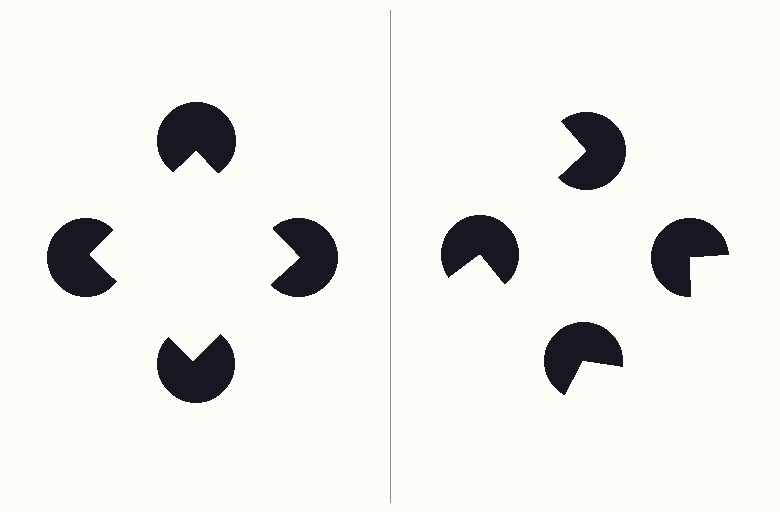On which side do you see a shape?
An illusory square appears on the left side. On the right side the wedge cuts are rotated, so no coherent shape forms.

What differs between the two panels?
The pac-man discs are positioned identically on both sides; only the wedge orientations differ. On the left they align to a square; on the right they are misaligned.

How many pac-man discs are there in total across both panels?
8 — 4 on each side.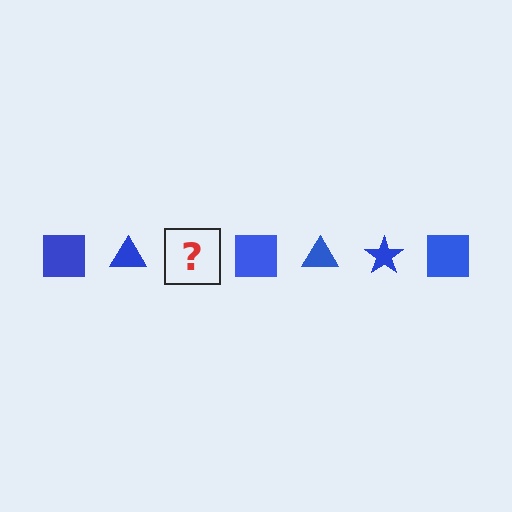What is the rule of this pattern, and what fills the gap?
The rule is that the pattern cycles through square, triangle, star shapes in blue. The gap should be filled with a blue star.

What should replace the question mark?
The question mark should be replaced with a blue star.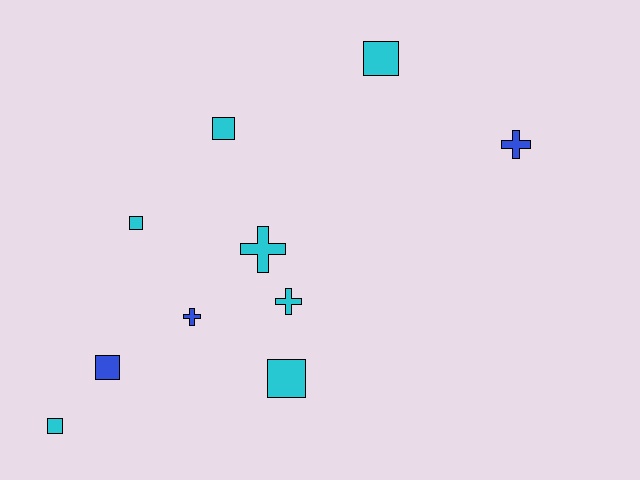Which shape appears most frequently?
Square, with 6 objects.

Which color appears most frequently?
Cyan, with 7 objects.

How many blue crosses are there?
There are 2 blue crosses.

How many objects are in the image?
There are 10 objects.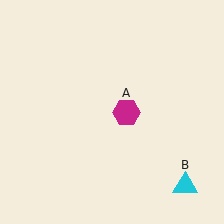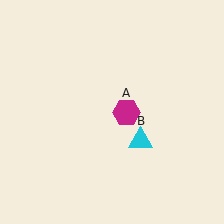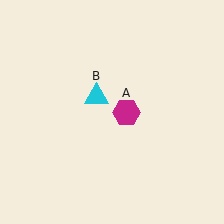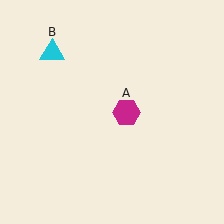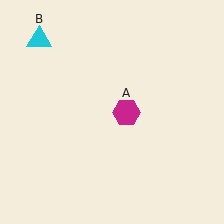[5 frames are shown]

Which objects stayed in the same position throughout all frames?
Magenta hexagon (object A) remained stationary.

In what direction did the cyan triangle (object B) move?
The cyan triangle (object B) moved up and to the left.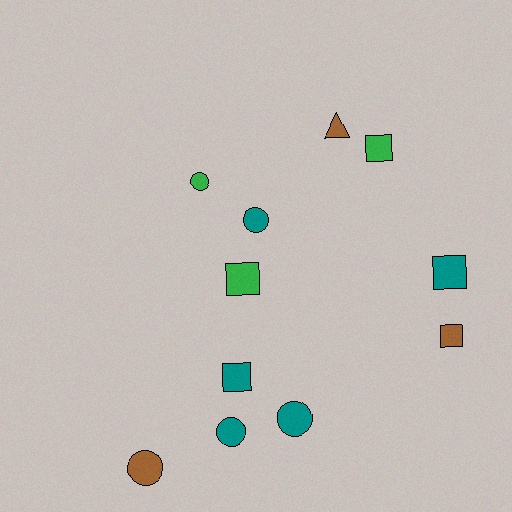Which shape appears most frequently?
Square, with 5 objects.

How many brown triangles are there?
There is 1 brown triangle.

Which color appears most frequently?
Teal, with 5 objects.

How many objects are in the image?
There are 11 objects.